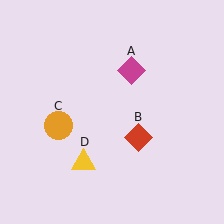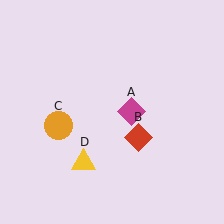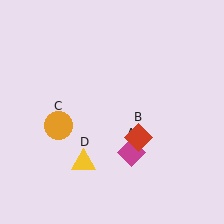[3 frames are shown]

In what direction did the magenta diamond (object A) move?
The magenta diamond (object A) moved down.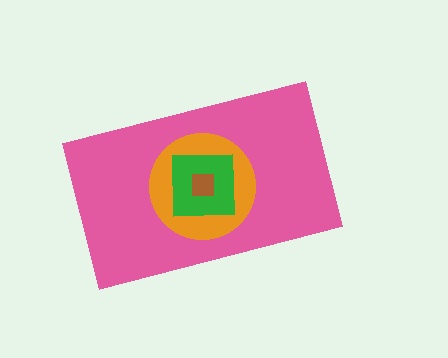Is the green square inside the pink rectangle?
Yes.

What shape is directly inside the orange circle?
The green square.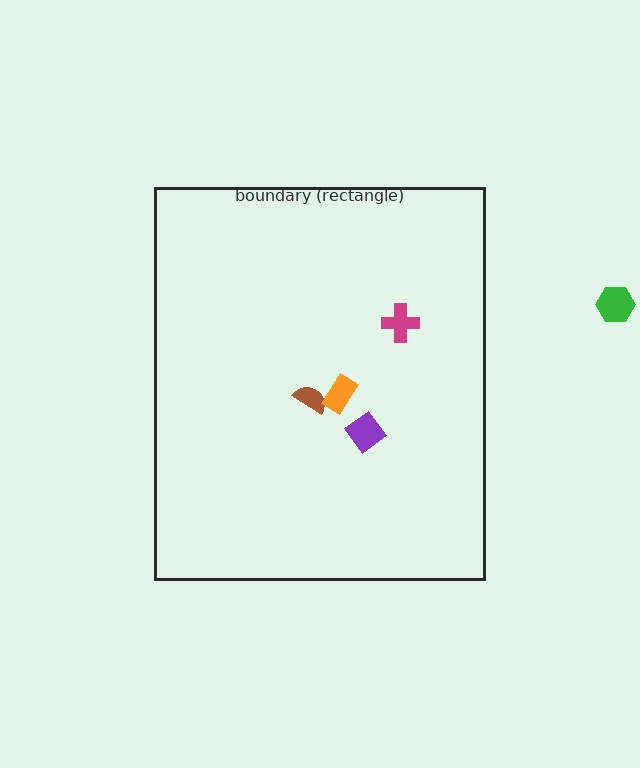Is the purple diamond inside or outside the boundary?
Inside.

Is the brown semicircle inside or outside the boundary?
Inside.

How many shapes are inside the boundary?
4 inside, 1 outside.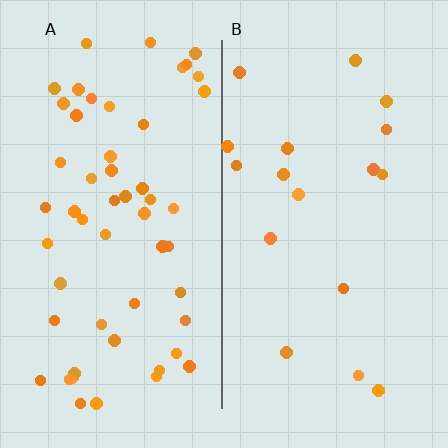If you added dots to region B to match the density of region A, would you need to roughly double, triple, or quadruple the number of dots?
Approximately triple.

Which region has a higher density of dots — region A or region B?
A (the left).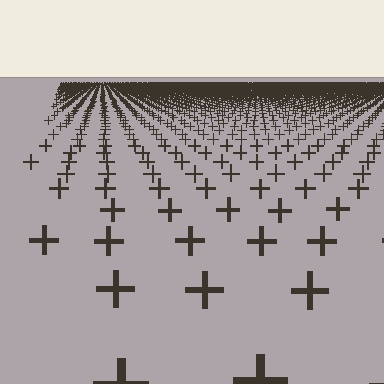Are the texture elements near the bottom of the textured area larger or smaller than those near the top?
Larger. Near the bottom, elements are closer to the viewer and appear at a bigger on-screen size.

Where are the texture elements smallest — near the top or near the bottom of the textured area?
Near the top.